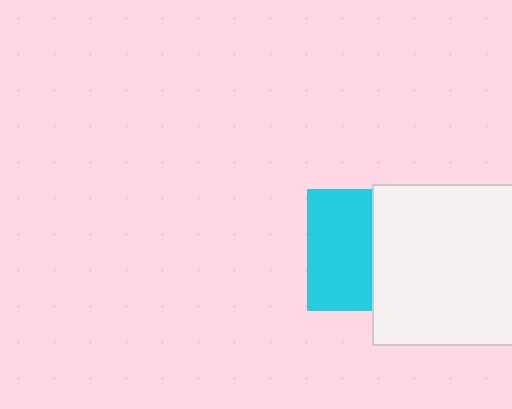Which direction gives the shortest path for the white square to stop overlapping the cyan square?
Moving right gives the shortest separation.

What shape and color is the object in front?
The object in front is a white square.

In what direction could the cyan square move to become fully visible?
The cyan square could move left. That would shift it out from behind the white square entirely.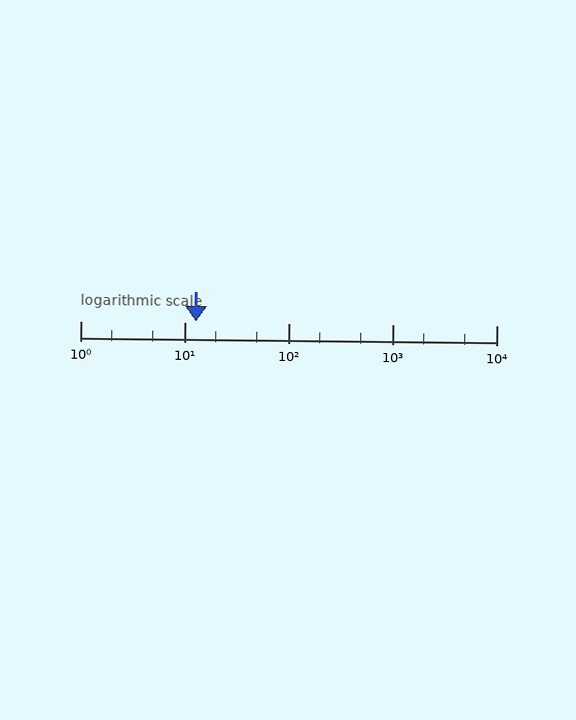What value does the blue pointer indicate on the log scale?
The pointer indicates approximately 13.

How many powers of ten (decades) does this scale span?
The scale spans 4 decades, from 1 to 10000.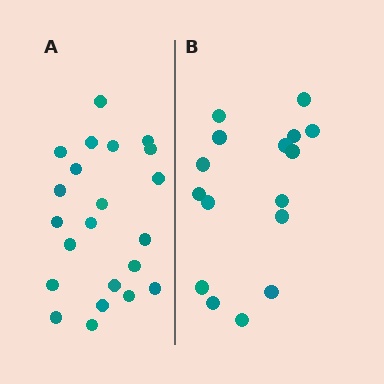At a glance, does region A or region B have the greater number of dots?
Region A (the left region) has more dots.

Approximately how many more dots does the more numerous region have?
Region A has about 6 more dots than region B.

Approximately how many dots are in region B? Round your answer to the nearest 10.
About 20 dots. (The exact count is 16, which rounds to 20.)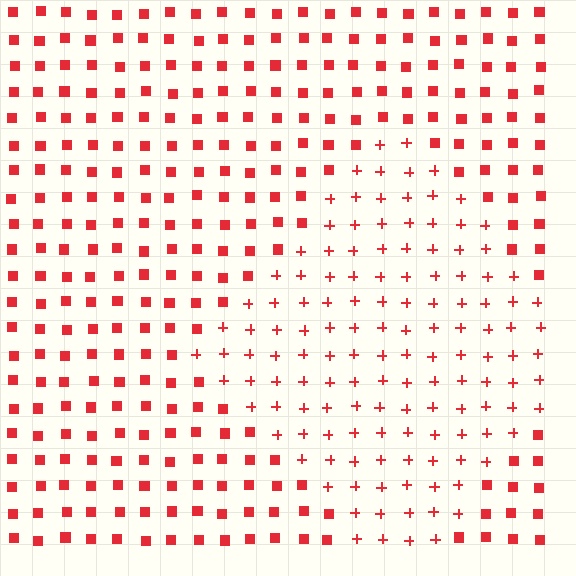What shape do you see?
I see a diamond.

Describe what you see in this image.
The image is filled with small red elements arranged in a uniform grid. A diamond-shaped region contains plus signs, while the surrounding area contains squares. The boundary is defined purely by the change in element shape.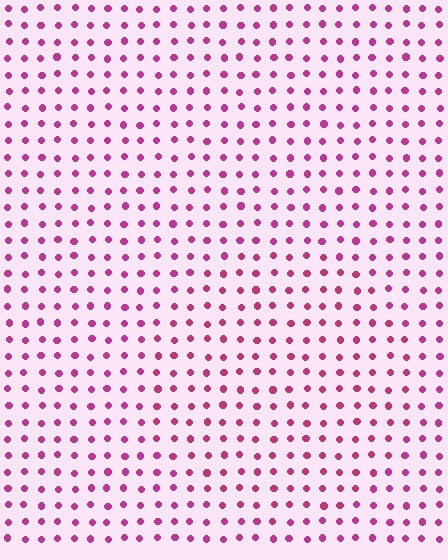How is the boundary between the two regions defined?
The boundary is defined purely by a slight shift in hue (about 13 degrees). Spacing, size, and orientation are identical on both sides.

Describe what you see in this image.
The image is filled with small magenta elements in a uniform arrangement. A circle-shaped region is visible where the elements are tinted to a slightly different hue, forming a subtle color boundary.